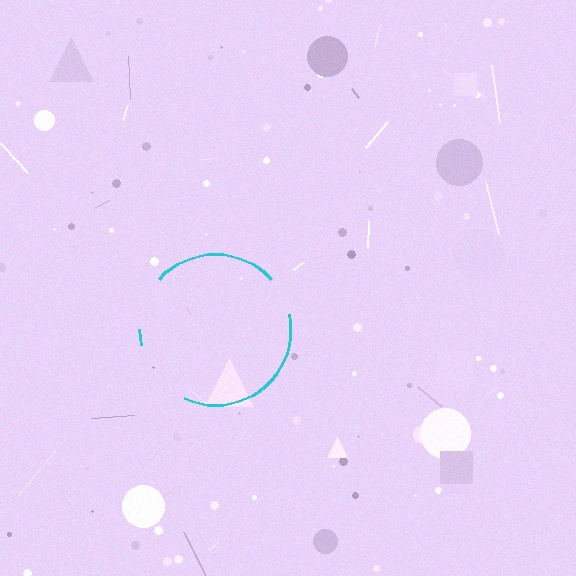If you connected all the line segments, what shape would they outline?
They would outline a circle.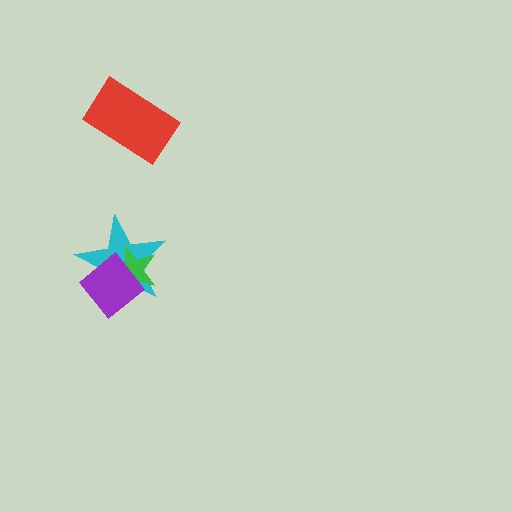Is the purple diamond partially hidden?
No, no other shape covers it.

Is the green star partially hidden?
Yes, it is partially covered by another shape.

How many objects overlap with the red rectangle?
0 objects overlap with the red rectangle.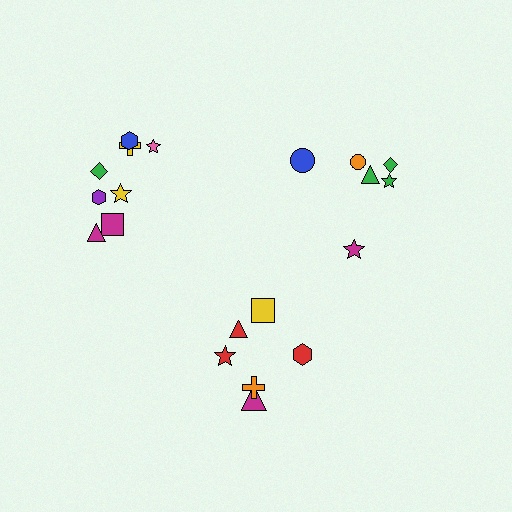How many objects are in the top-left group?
There are 8 objects.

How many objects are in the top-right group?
There are 6 objects.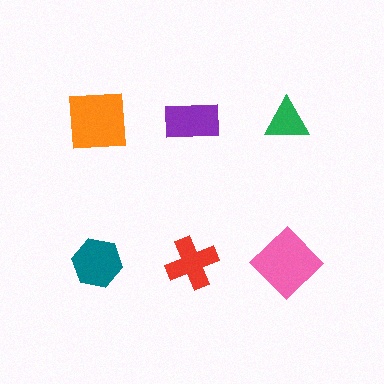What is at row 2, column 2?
A red cross.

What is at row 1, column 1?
An orange square.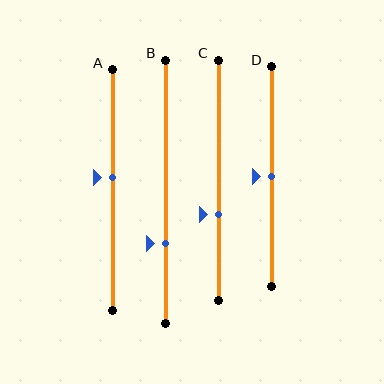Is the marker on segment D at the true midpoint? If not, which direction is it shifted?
Yes, the marker on segment D is at the true midpoint.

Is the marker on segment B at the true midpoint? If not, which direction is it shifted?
No, the marker on segment B is shifted downward by about 20% of the segment length.